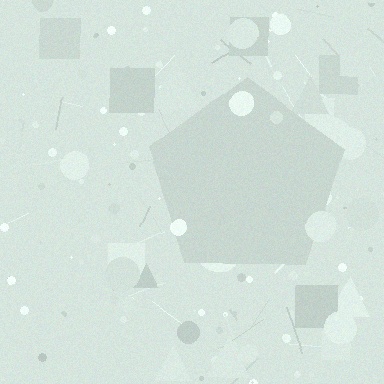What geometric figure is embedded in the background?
A pentagon is embedded in the background.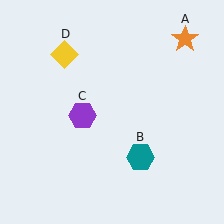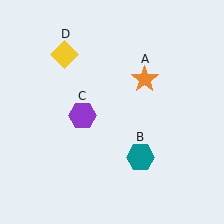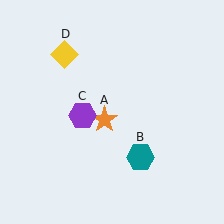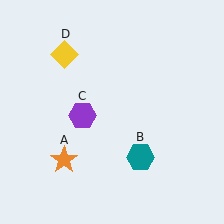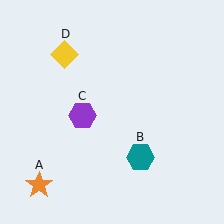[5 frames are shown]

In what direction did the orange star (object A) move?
The orange star (object A) moved down and to the left.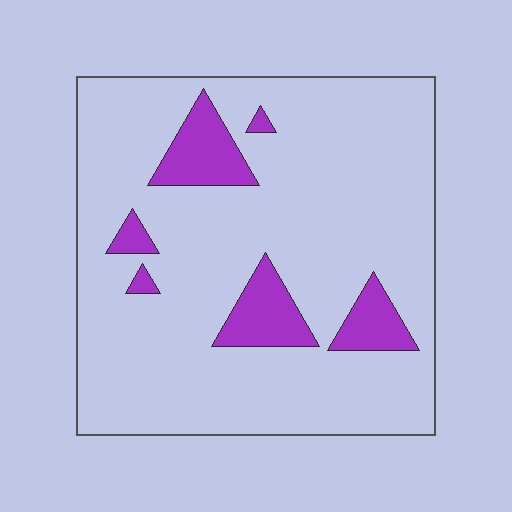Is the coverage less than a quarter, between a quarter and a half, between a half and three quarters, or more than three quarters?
Less than a quarter.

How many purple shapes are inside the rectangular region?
6.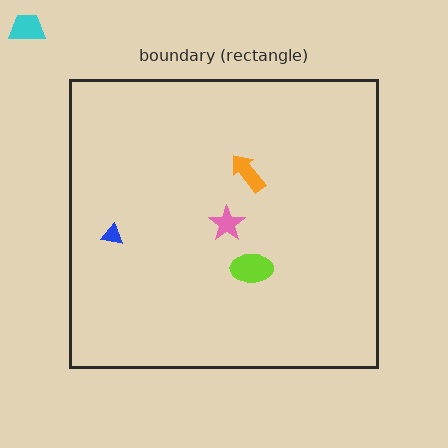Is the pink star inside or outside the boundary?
Inside.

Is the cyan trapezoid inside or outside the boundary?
Outside.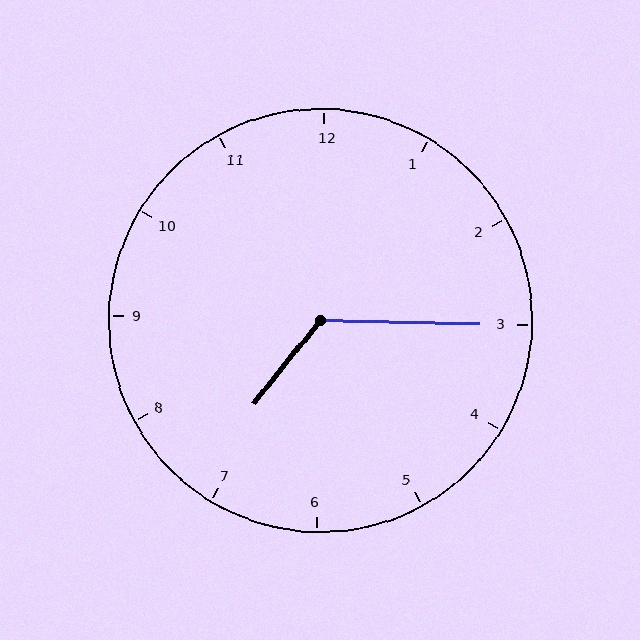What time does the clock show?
7:15.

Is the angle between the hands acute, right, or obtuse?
It is obtuse.